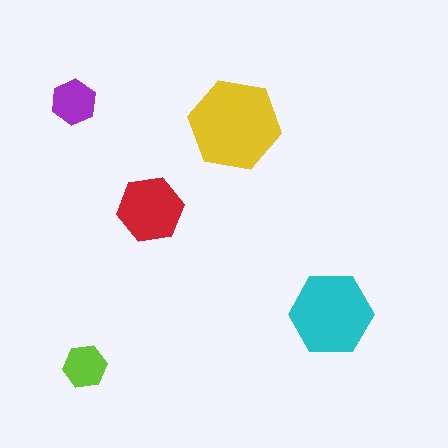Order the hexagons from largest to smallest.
the yellow one, the cyan one, the red one, the purple one, the lime one.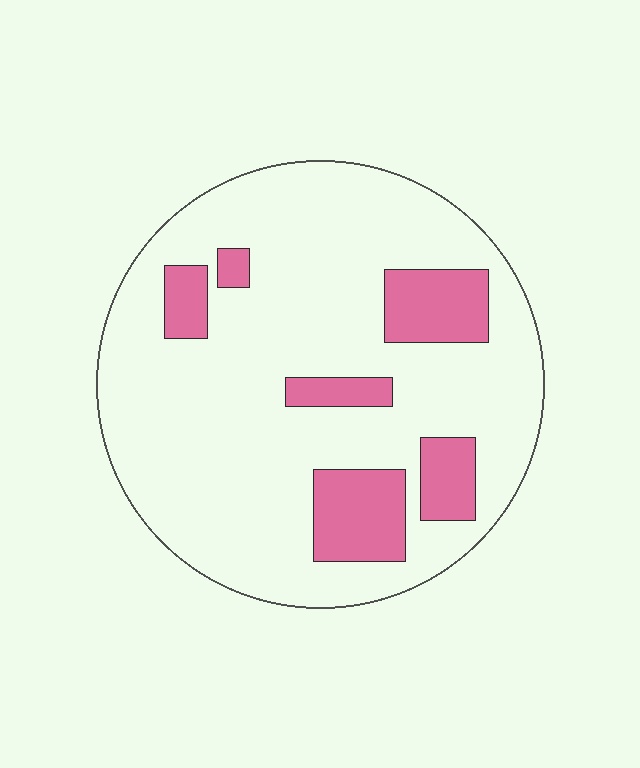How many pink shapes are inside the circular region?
6.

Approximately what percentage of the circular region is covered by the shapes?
Approximately 20%.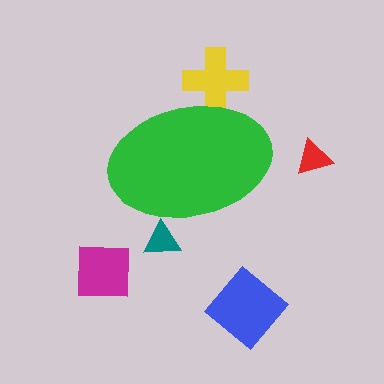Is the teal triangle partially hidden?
Yes, the teal triangle is partially hidden behind the green ellipse.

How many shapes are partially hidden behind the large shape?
2 shapes are partially hidden.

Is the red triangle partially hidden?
No, the red triangle is fully visible.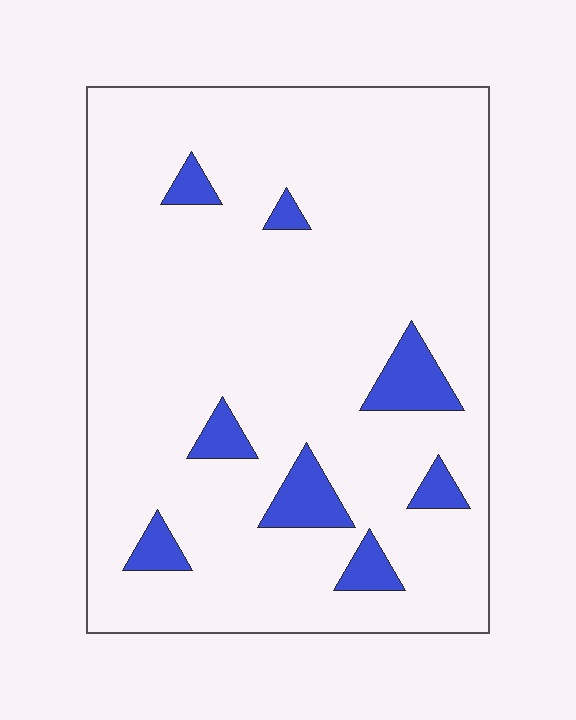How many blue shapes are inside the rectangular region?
8.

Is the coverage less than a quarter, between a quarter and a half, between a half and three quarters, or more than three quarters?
Less than a quarter.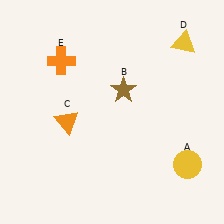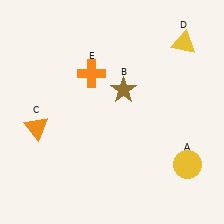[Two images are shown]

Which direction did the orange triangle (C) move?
The orange triangle (C) moved left.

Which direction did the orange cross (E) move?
The orange cross (E) moved right.